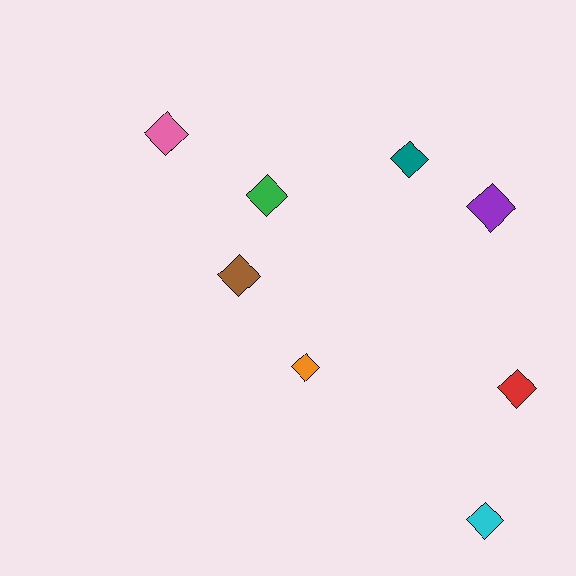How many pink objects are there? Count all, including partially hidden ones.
There is 1 pink object.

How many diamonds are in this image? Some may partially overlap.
There are 8 diamonds.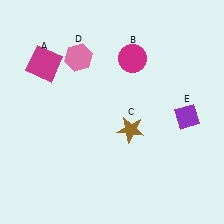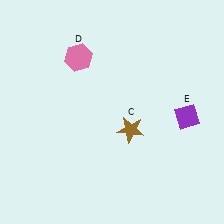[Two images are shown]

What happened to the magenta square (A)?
The magenta square (A) was removed in Image 2. It was in the top-left area of Image 1.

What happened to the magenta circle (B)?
The magenta circle (B) was removed in Image 2. It was in the top-right area of Image 1.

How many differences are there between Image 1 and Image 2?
There are 2 differences between the two images.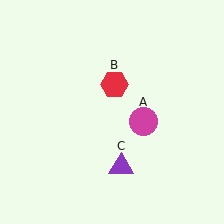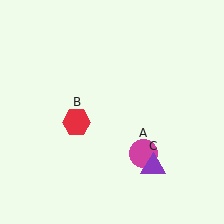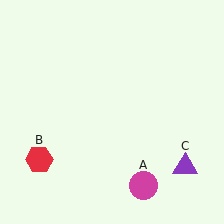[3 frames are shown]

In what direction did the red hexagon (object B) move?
The red hexagon (object B) moved down and to the left.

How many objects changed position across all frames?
3 objects changed position: magenta circle (object A), red hexagon (object B), purple triangle (object C).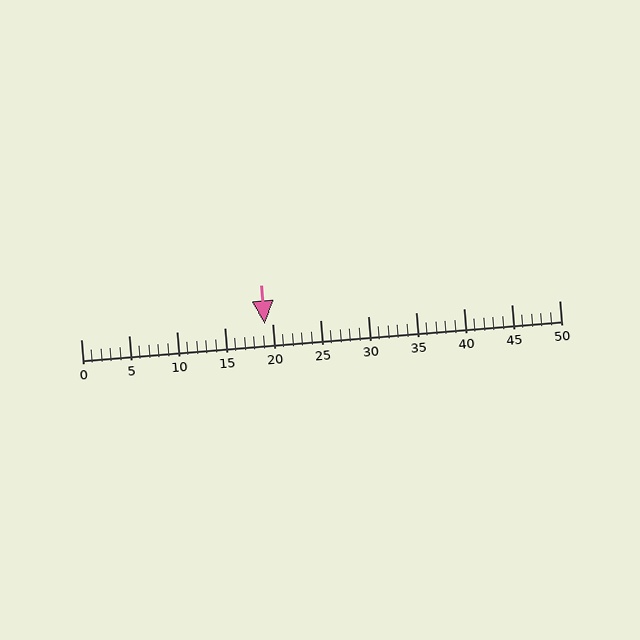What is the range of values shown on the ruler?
The ruler shows values from 0 to 50.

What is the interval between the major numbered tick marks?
The major tick marks are spaced 5 units apart.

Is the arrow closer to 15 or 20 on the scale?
The arrow is closer to 20.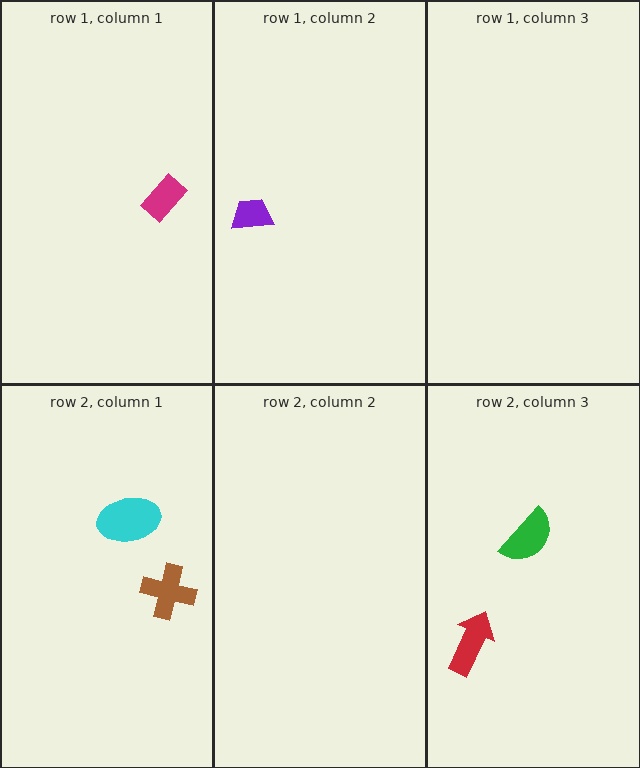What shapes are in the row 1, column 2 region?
The purple trapezoid.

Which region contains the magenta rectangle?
The row 1, column 1 region.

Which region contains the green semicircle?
The row 2, column 3 region.